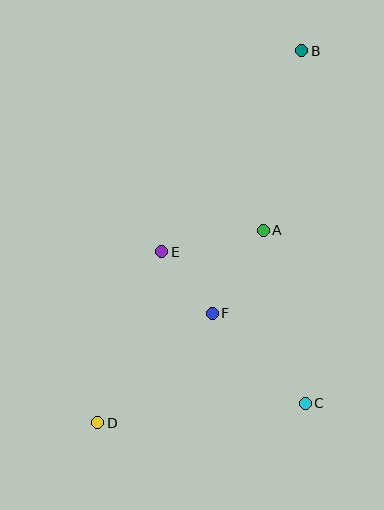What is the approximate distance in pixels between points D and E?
The distance between D and E is approximately 182 pixels.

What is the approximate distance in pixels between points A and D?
The distance between A and D is approximately 254 pixels.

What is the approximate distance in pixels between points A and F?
The distance between A and F is approximately 97 pixels.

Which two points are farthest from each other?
Points B and D are farthest from each other.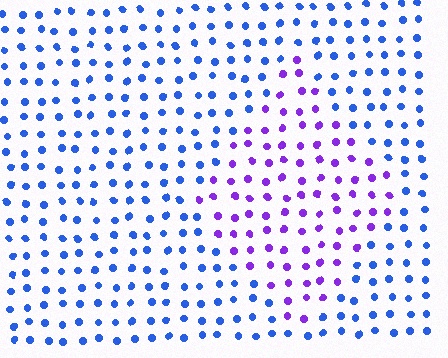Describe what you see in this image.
The image is filled with small blue elements in a uniform arrangement. A diamond-shaped region is visible where the elements are tinted to a slightly different hue, forming a subtle color boundary.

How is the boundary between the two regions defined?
The boundary is defined purely by a slight shift in hue (about 50 degrees). Spacing, size, and orientation are identical on both sides.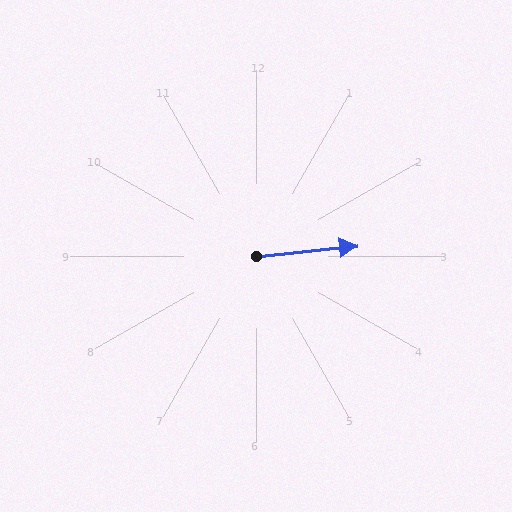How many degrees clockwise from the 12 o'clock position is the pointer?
Approximately 84 degrees.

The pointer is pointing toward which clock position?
Roughly 3 o'clock.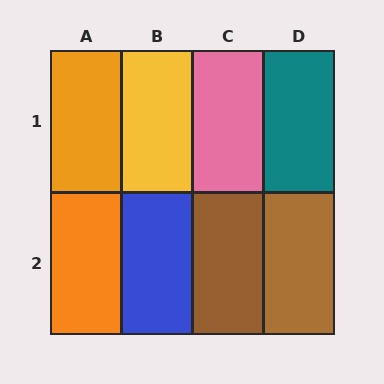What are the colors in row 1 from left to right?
Orange, yellow, pink, teal.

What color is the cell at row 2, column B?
Blue.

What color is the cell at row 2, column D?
Brown.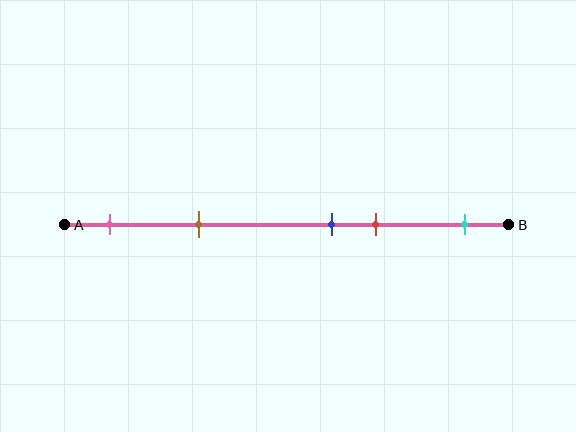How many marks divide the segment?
There are 5 marks dividing the segment.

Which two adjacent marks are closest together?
The blue and red marks are the closest adjacent pair.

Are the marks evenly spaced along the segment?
No, the marks are not evenly spaced.